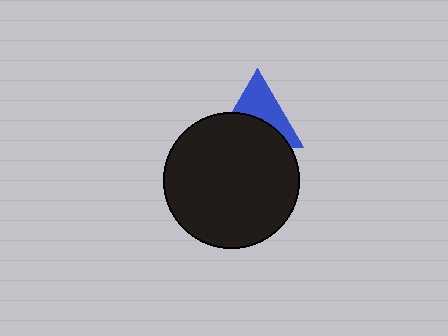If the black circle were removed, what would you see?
You would see the complete blue triangle.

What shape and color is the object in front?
The object in front is a black circle.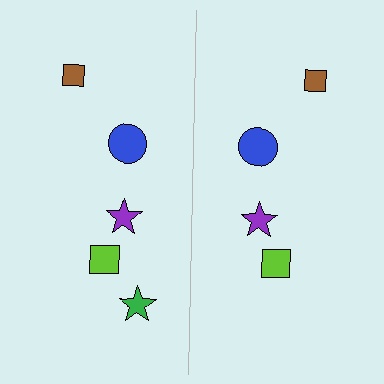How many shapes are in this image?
There are 9 shapes in this image.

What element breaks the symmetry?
A green star is missing from the right side.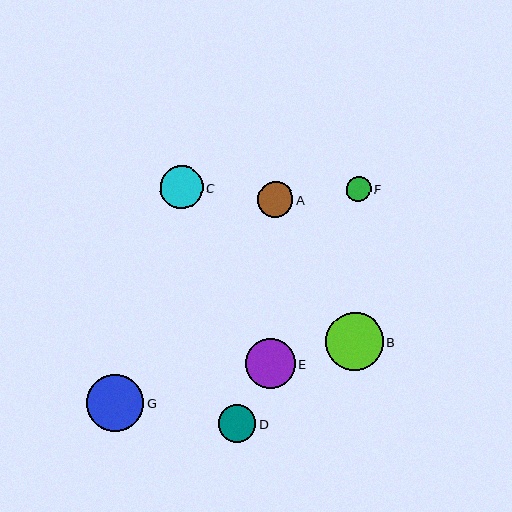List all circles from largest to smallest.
From largest to smallest: B, G, E, C, D, A, F.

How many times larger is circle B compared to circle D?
Circle B is approximately 1.5 times the size of circle D.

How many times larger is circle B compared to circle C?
Circle B is approximately 1.3 times the size of circle C.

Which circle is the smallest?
Circle F is the smallest with a size of approximately 25 pixels.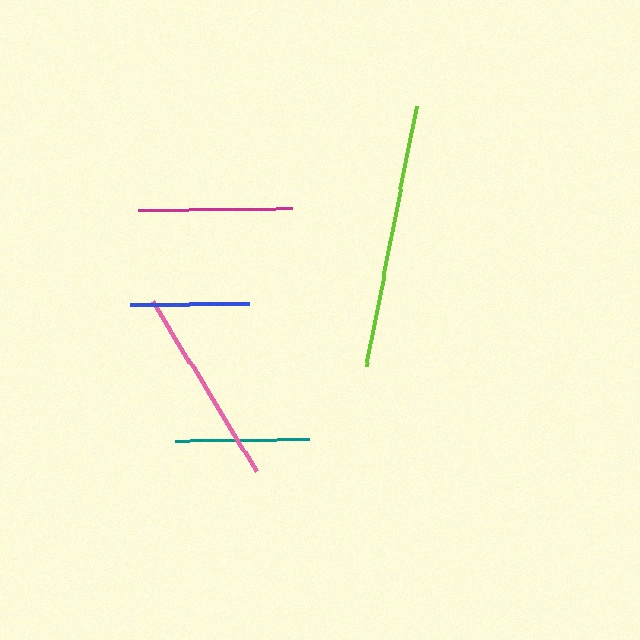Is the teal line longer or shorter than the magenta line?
The magenta line is longer than the teal line.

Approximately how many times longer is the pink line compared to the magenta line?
The pink line is approximately 1.3 times the length of the magenta line.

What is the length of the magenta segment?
The magenta segment is approximately 153 pixels long.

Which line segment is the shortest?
The blue line is the shortest at approximately 119 pixels.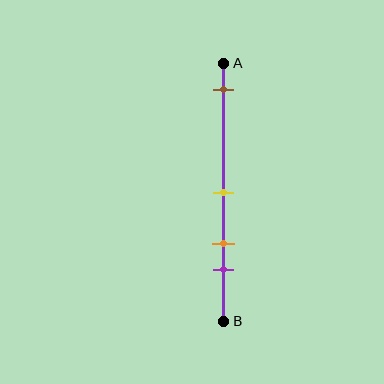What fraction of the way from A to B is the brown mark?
The brown mark is approximately 10% (0.1) of the way from A to B.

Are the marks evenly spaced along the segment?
No, the marks are not evenly spaced.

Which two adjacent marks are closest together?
The orange and purple marks are the closest adjacent pair.